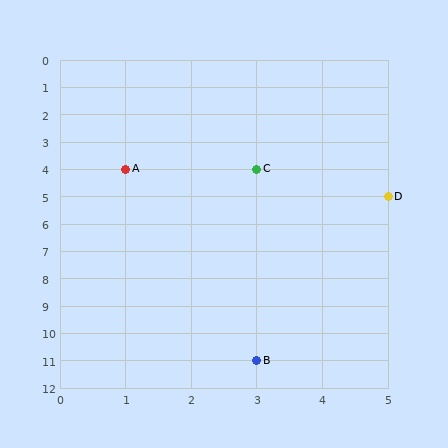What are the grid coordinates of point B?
Point B is at grid coordinates (3, 11).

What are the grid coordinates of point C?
Point C is at grid coordinates (3, 4).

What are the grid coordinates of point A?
Point A is at grid coordinates (1, 4).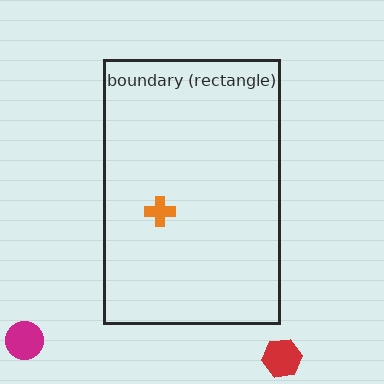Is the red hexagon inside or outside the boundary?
Outside.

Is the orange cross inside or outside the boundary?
Inside.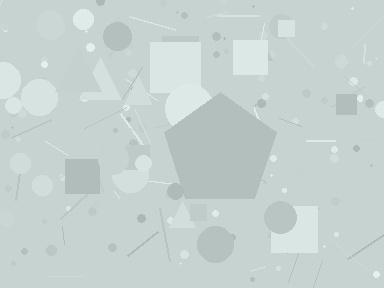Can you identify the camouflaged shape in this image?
The camouflaged shape is a pentagon.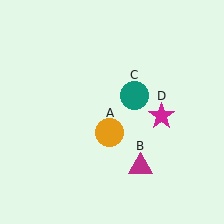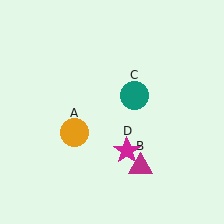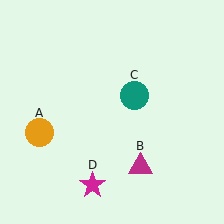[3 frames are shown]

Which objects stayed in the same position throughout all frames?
Magenta triangle (object B) and teal circle (object C) remained stationary.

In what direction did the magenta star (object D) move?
The magenta star (object D) moved down and to the left.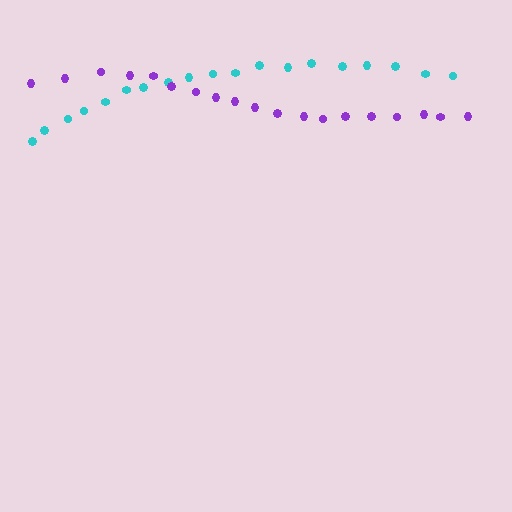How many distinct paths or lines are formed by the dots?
There are 2 distinct paths.